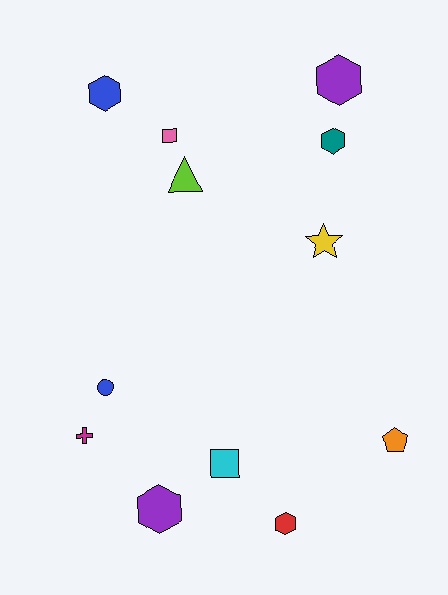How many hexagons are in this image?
There are 5 hexagons.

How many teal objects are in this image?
There is 1 teal object.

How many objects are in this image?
There are 12 objects.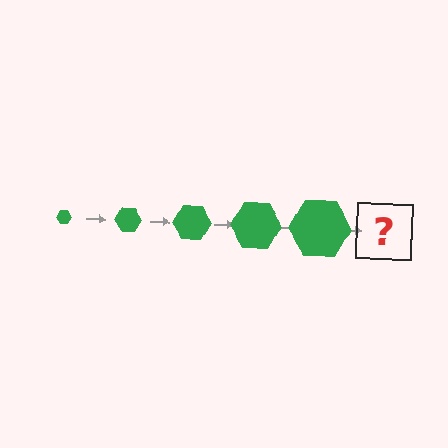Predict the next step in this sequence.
The next step is a green hexagon, larger than the previous one.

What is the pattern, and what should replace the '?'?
The pattern is that the hexagon gets progressively larger each step. The '?' should be a green hexagon, larger than the previous one.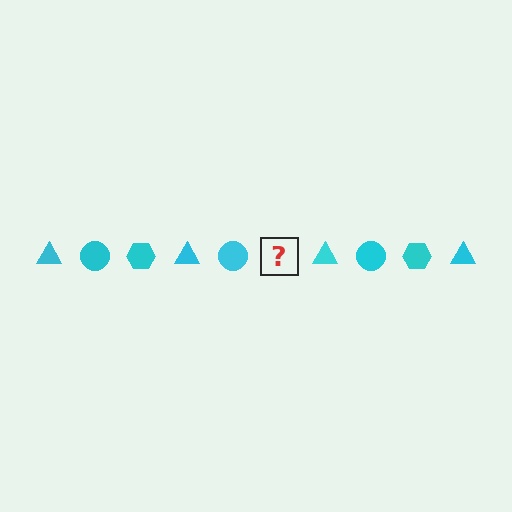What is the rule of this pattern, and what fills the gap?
The rule is that the pattern cycles through triangle, circle, hexagon shapes in cyan. The gap should be filled with a cyan hexagon.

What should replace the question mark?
The question mark should be replaced with a cyan hexagon.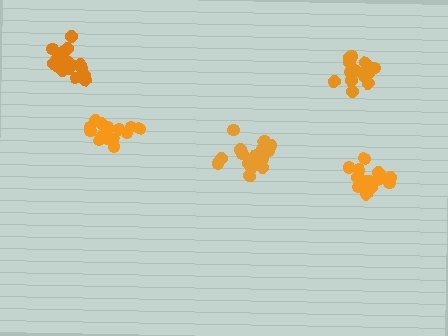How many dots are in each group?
Group 1: 16 dots, Group 2: 15 dots, Group 3: 17 dots, Group 4: 19 dots, Group 5: 19 dots (86 total).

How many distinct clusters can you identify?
There are 5 distinct clusters.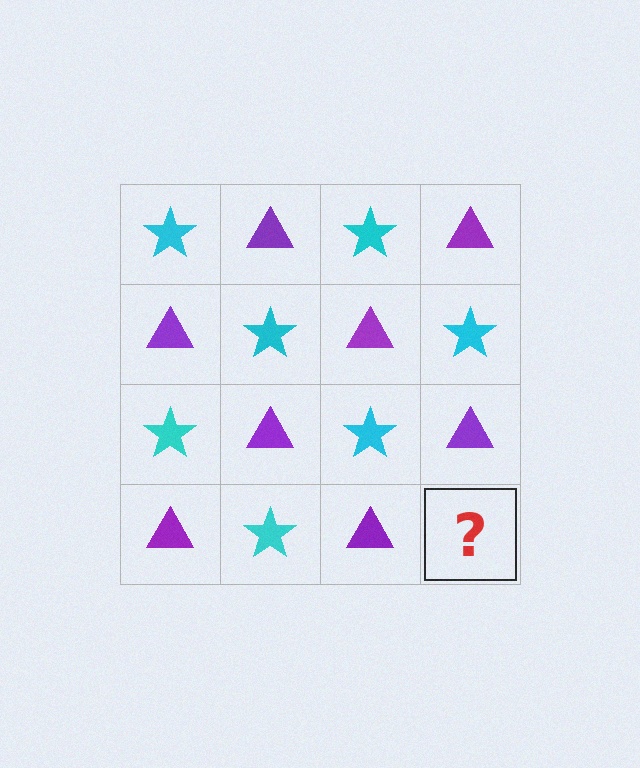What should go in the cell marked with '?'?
The missing cell should contain a cyan star.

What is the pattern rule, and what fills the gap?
The rule is that it alternates cyan star and purple triangle in a checkerboard pattern. The gap should be filled with a cyan star.